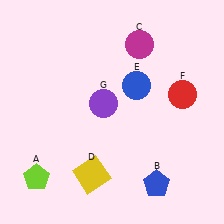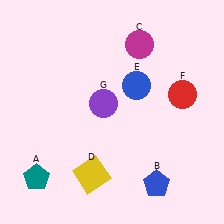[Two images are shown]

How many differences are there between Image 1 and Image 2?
There is 1 difference between the two images.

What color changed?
The pentagon (A) changed from lime in Image 1 to teal in Image 2.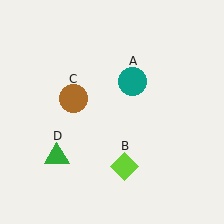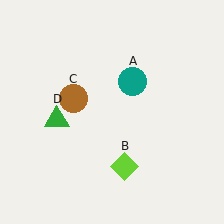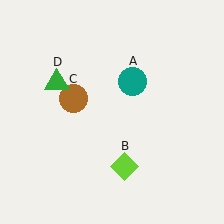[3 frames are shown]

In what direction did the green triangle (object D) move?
The green triangle (object D) moved up.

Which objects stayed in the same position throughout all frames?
Teal circle (object A) and lime diamond (object B) and brown circle (object C) remained stationary.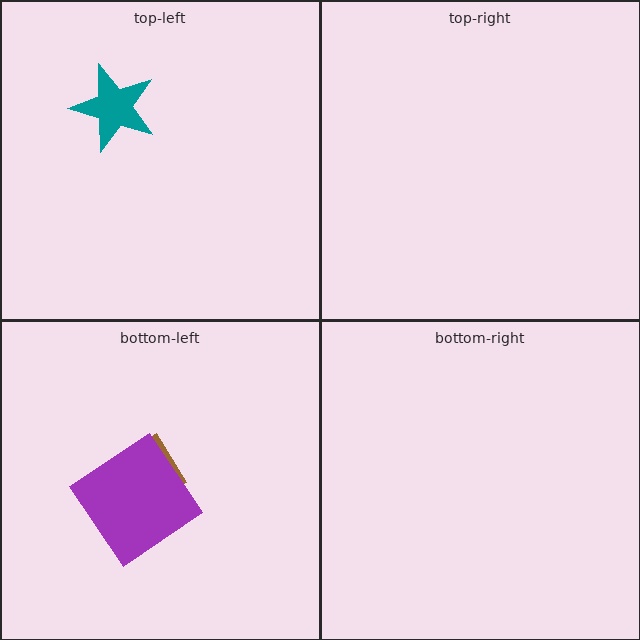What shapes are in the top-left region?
The teal star.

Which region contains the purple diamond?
The bottom-left region.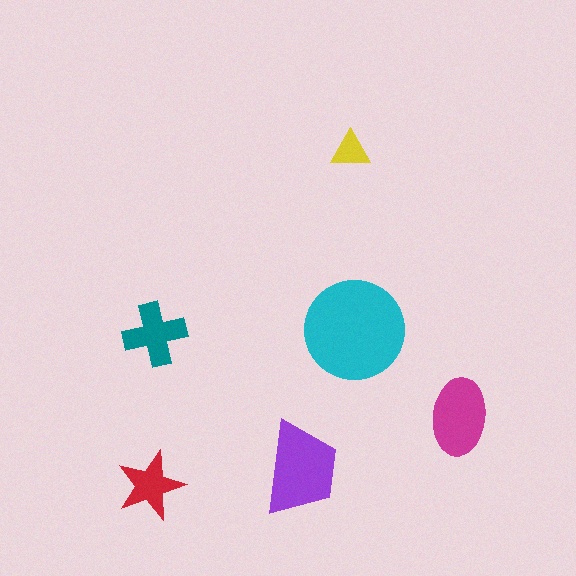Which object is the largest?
The cyan circle.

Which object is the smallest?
The yellow triangle.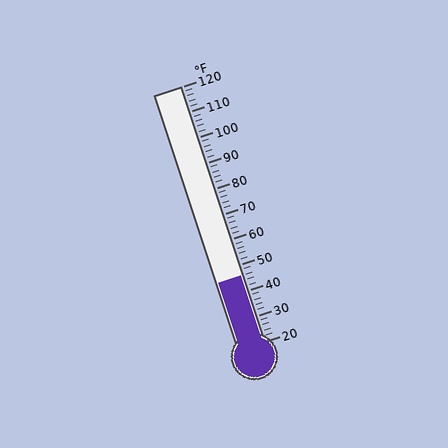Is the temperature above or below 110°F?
The temperature is below 110°F.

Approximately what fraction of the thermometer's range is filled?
The thermometer is filled to approximately 25% of its range.